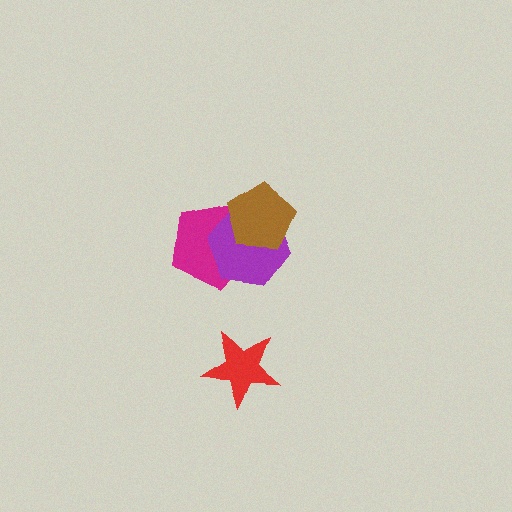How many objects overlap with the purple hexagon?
2 objects overlap with the purple hexagon.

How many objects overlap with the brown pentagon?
2 objects overlap with the brown pentagon.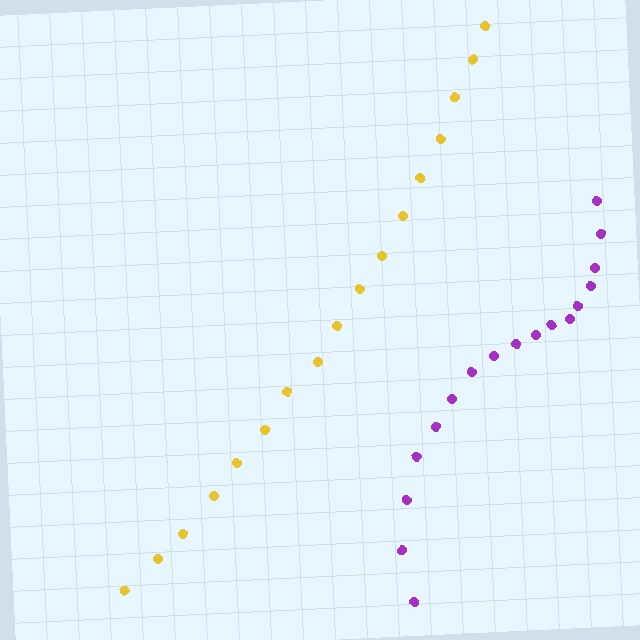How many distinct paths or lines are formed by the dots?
There are 2 distinct paths.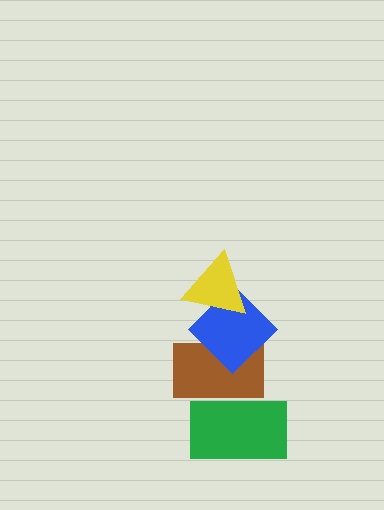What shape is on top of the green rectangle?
The brown rectangle is on top of the green rectangle.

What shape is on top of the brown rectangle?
The blue diamond is on top of the brown rectangle.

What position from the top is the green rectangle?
The green rectangle is 4th from the top.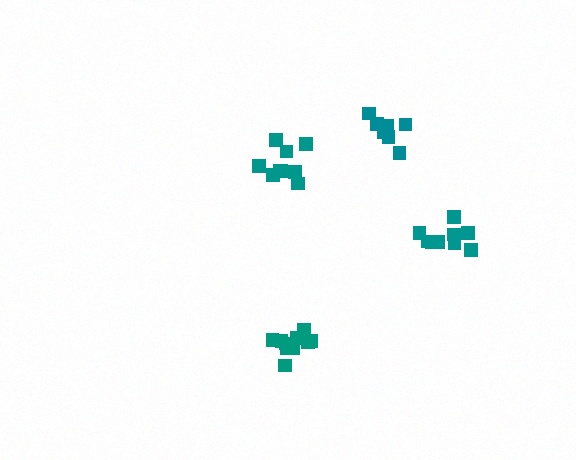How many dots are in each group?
Group 1: 8 dots, Group 2: 10 dots, Group 3: 10 dots, Group 4: 9 dots (37 total).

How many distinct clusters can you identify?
There are 4 distinct clusters.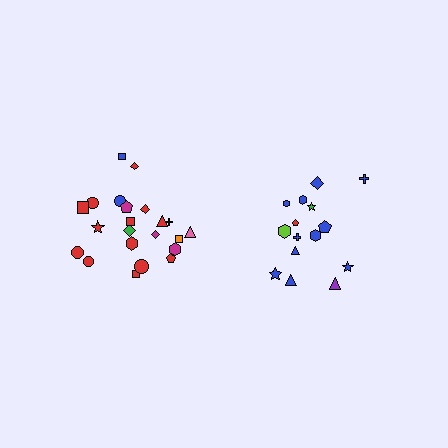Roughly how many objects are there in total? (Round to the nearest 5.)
Roughly 35 objects in total.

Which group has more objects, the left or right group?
The left group.